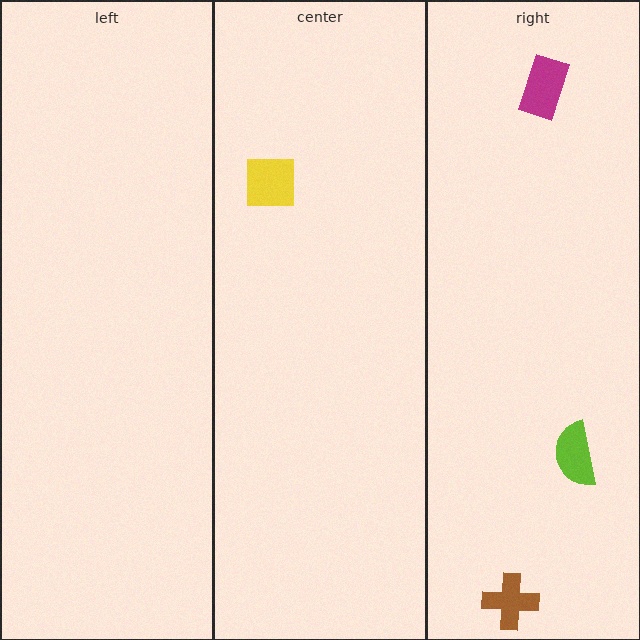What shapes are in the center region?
The yellow square.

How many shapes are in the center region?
1.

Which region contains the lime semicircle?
The right region.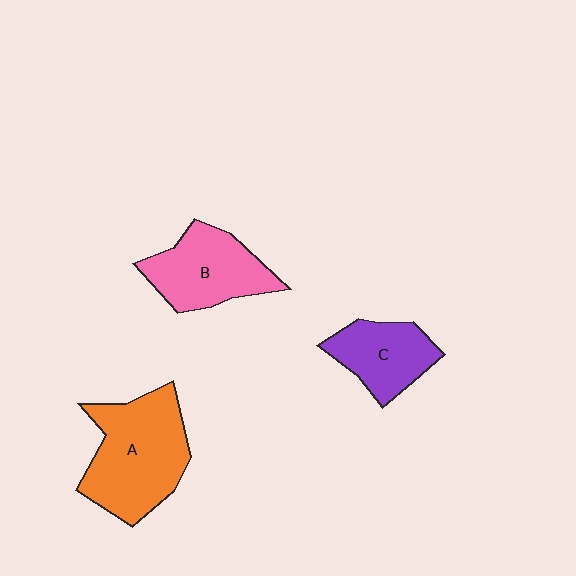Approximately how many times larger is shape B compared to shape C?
Approximately 1.3 times.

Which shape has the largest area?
Shape A (orange).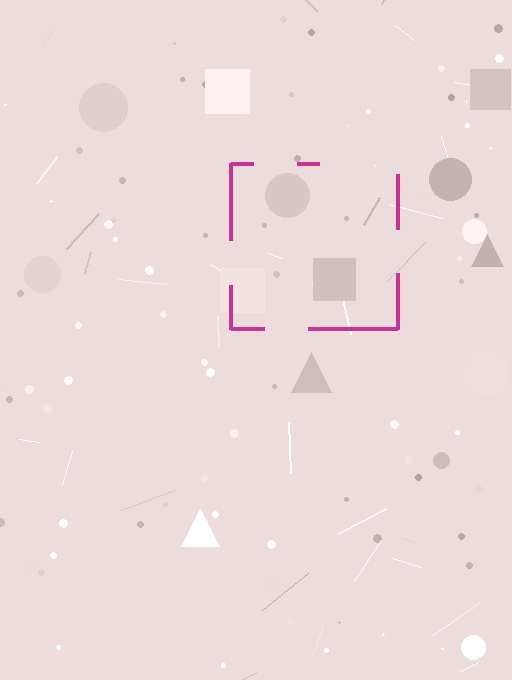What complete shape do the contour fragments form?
The contour fragments form a square.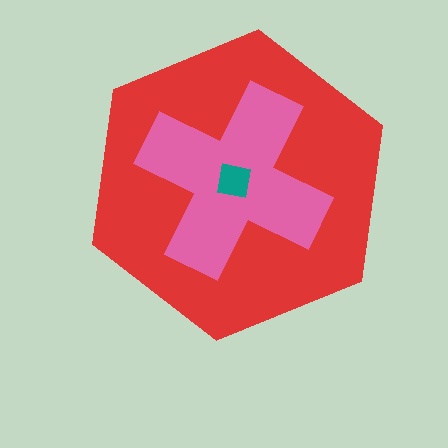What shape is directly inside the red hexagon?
The pink cross.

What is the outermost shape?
The red hexagon.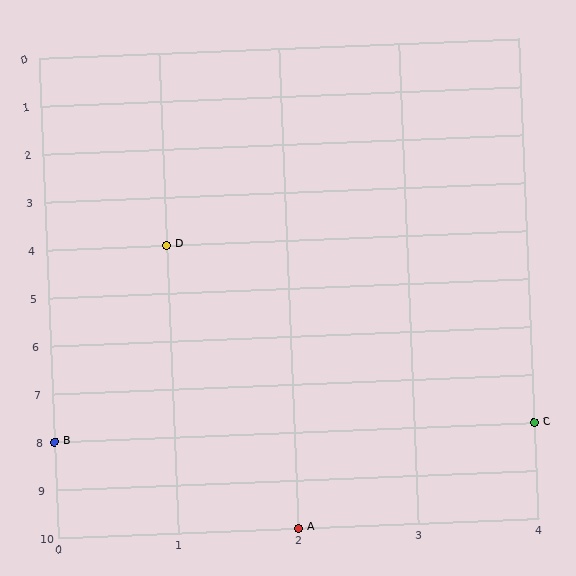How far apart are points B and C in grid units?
Points B and C are 4 columns apart.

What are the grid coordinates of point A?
Point A is at grid coordinates (2, 10).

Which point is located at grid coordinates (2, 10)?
Point A is at (2, 10).